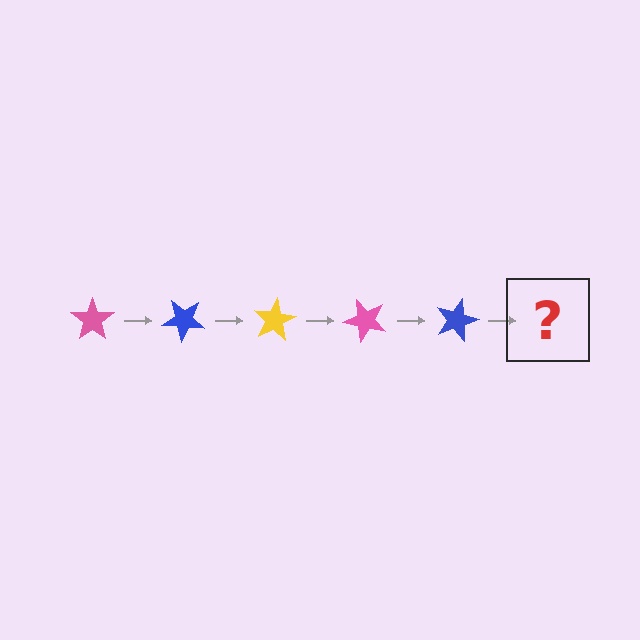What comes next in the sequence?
The next element should be a yellow star, rotated 200 degrees from the start.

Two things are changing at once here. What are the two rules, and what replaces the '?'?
The two rules are that it rotates 40 degrees each step and the color cycles through pink, blue, and yellow. The '?' should be a yellow star, rotated 200 degrees from the start.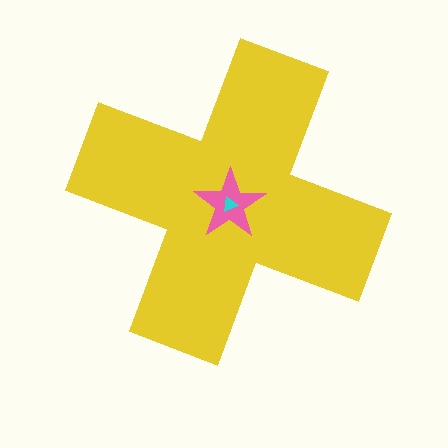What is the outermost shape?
The yellow cross.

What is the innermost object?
The cyan triangle.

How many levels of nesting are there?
3.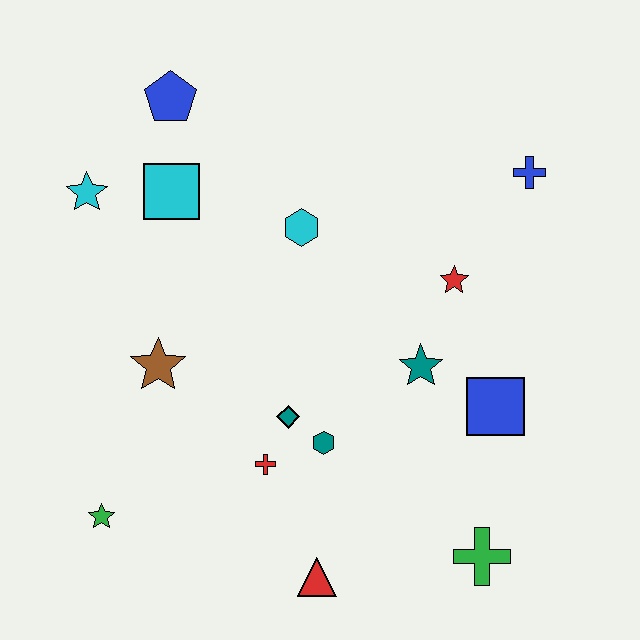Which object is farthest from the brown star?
The blue cross is farthest from the brown star.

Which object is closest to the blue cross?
The red star is closest to the blue cross.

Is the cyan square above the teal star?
Yes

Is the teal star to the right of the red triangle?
Yes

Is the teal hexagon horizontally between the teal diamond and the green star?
No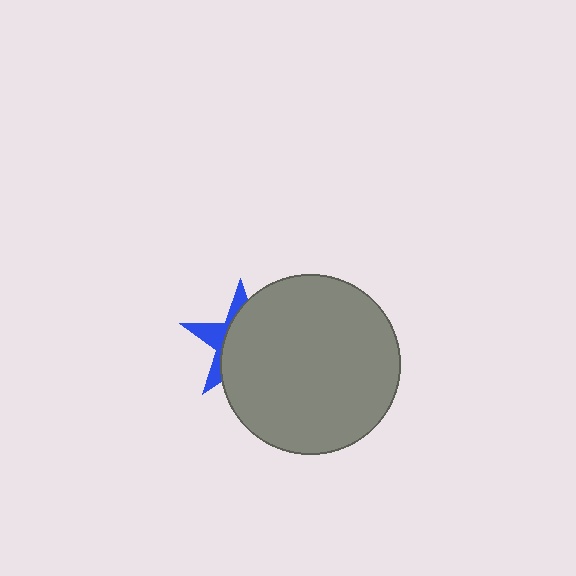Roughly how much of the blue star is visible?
A small part of it is visible (roughly 31%).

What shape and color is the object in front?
The object in front is a gray circle.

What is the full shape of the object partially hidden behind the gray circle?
The partially hidden object is a blue star.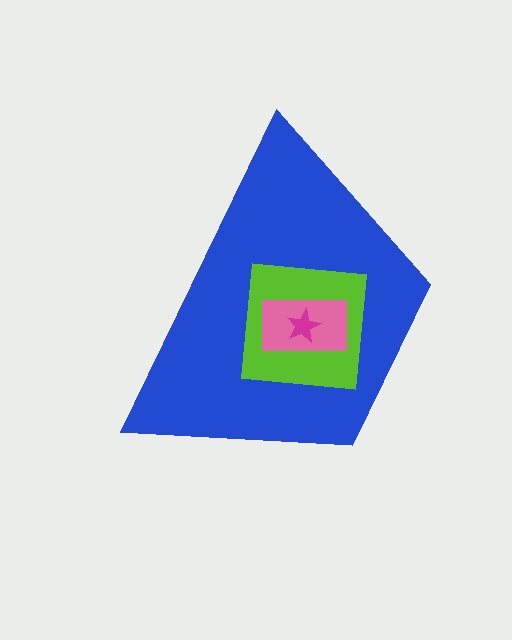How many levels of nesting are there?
4.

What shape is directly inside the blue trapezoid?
The lime square.